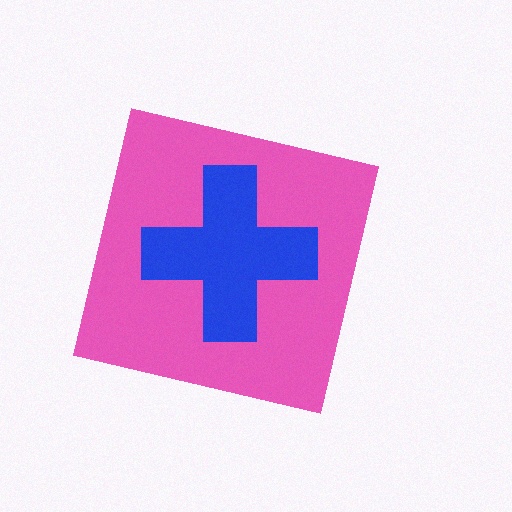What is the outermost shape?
The pink square.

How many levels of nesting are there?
2.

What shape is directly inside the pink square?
The blue cross.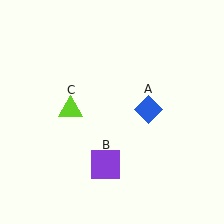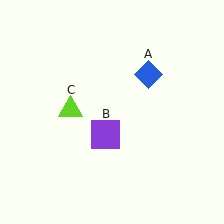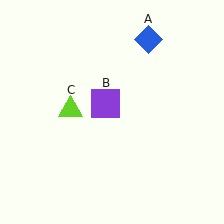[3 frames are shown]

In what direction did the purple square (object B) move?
The purple square (object B) moved up.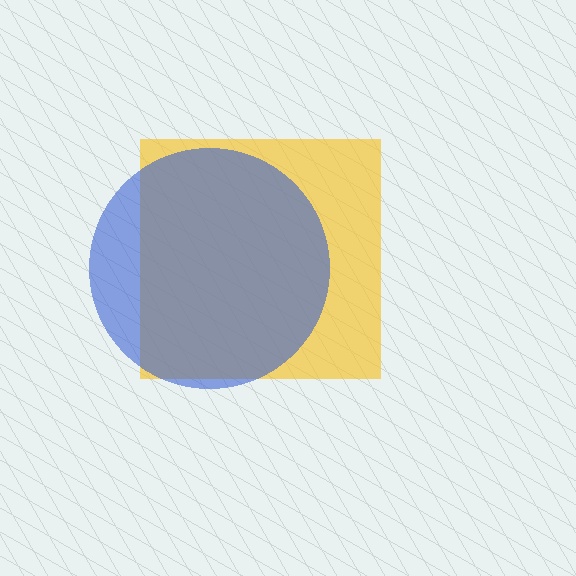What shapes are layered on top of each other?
The layered shapes are: a yellow square, a blue circle.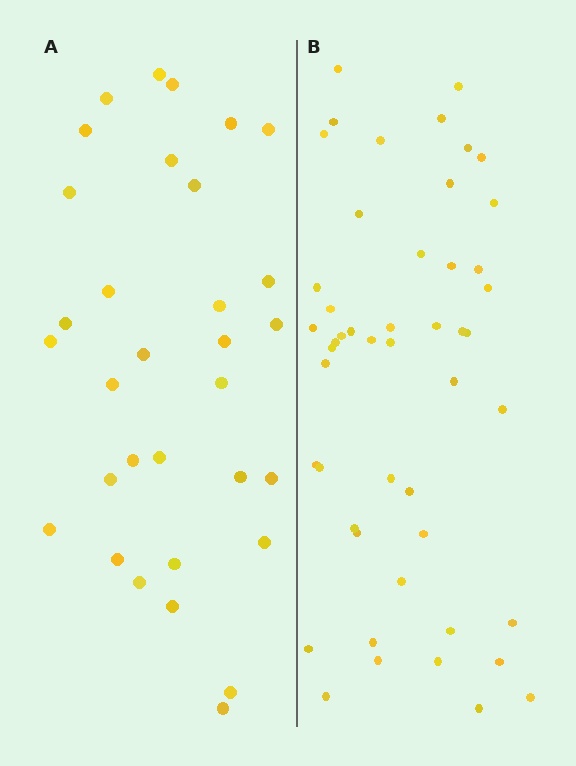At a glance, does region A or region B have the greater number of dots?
Region B (the right region) has more dots.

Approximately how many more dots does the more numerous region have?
Region B has approximately 15 more dots than region A.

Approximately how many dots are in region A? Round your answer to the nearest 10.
About 30 dots. (The exact count is 32, which rounds to 30.)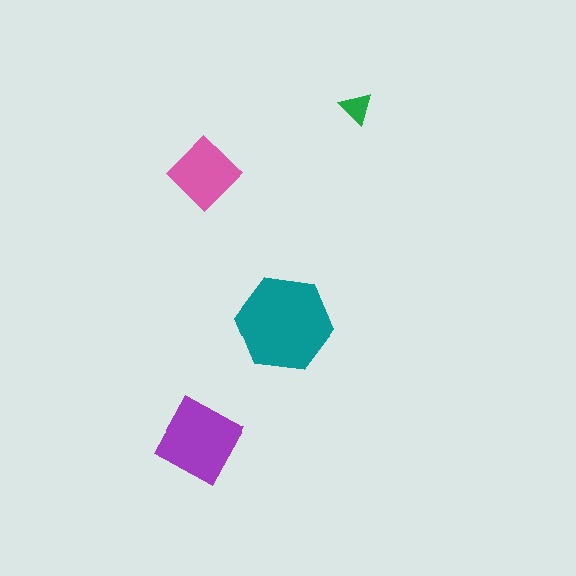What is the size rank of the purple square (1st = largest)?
2nd.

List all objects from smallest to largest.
The green triangle, the pink diamond, the purple square, the teal hexagon.